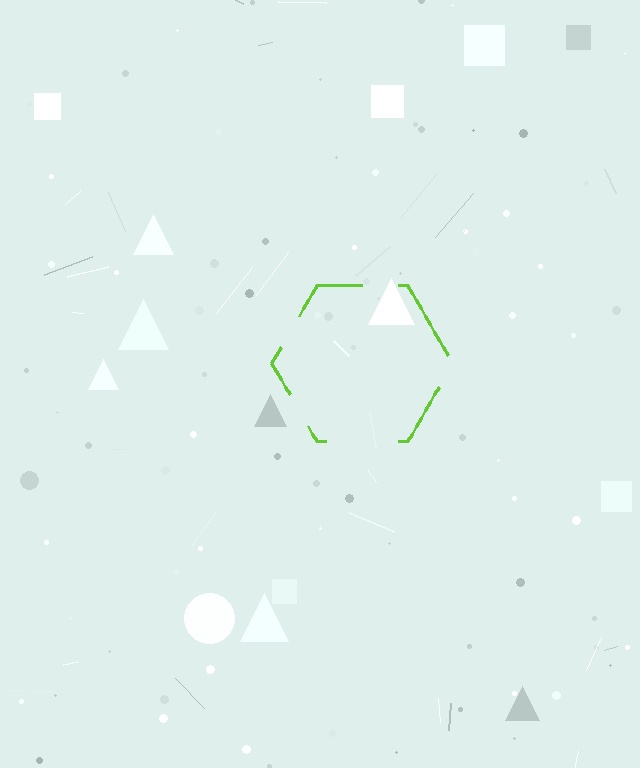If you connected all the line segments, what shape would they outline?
They would outline a hexagon.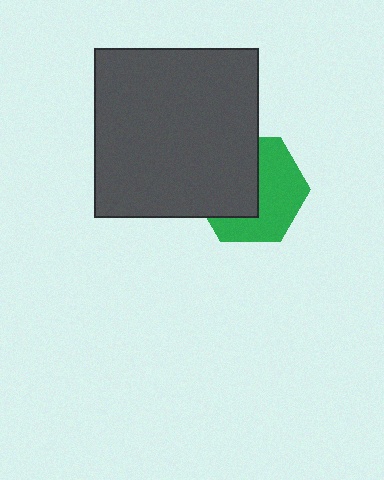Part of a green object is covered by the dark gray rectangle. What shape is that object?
It is a hexagon.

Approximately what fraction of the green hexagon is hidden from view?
Roughly 48% of the green hexagon is hidden behind the dark gray rectangle.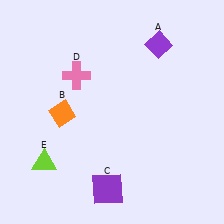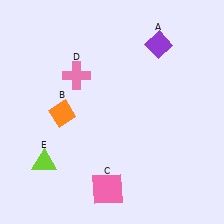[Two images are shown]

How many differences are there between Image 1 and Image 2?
There is 1 difference between the two images.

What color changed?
The square (C) changed from purple in Image 1 to pink in Image 2.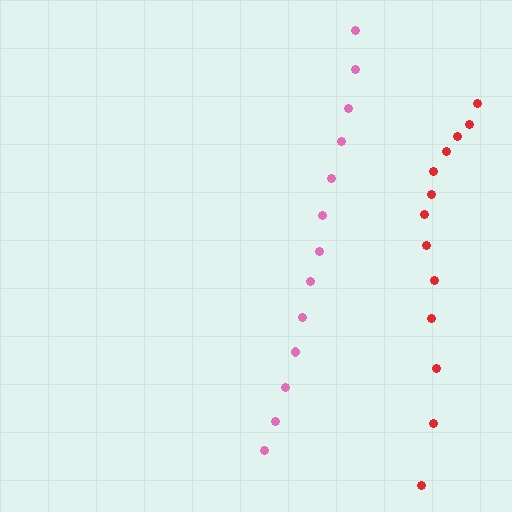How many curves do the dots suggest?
There are 2 distinct paths.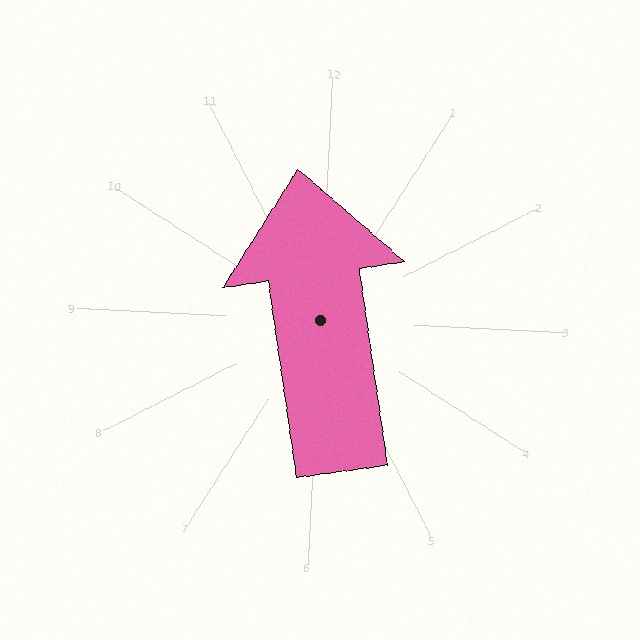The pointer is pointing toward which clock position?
Roughly 12 o'clock.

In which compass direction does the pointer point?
North.